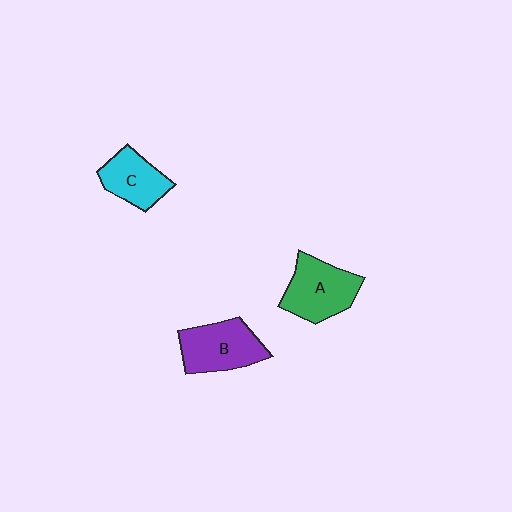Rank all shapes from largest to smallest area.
From largest to smallest: A (green), B (purple), C (cyan).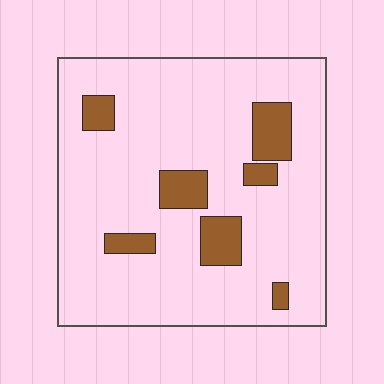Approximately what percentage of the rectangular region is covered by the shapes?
Approximately 15%.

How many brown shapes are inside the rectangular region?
7.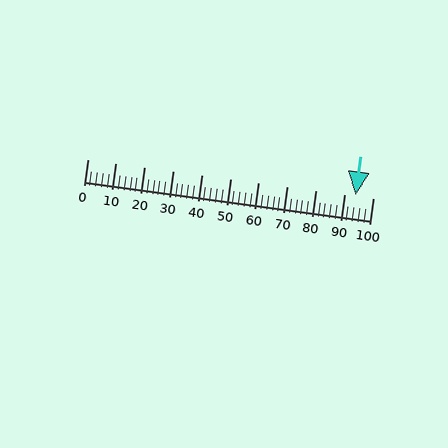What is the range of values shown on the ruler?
The ruler shows values from 0 to 100.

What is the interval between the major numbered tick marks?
The major tick marks are spaced 10 units apart.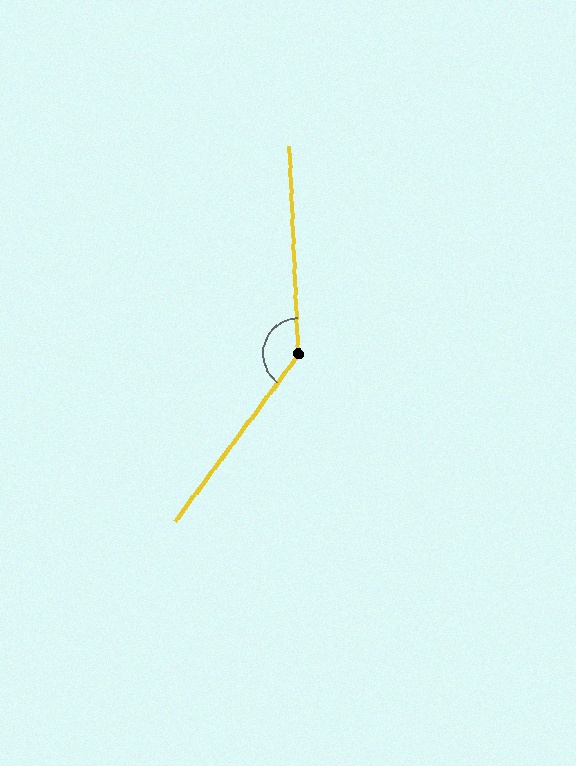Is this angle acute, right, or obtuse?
It is obtuse.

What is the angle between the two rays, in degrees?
Approximately 141 degrees.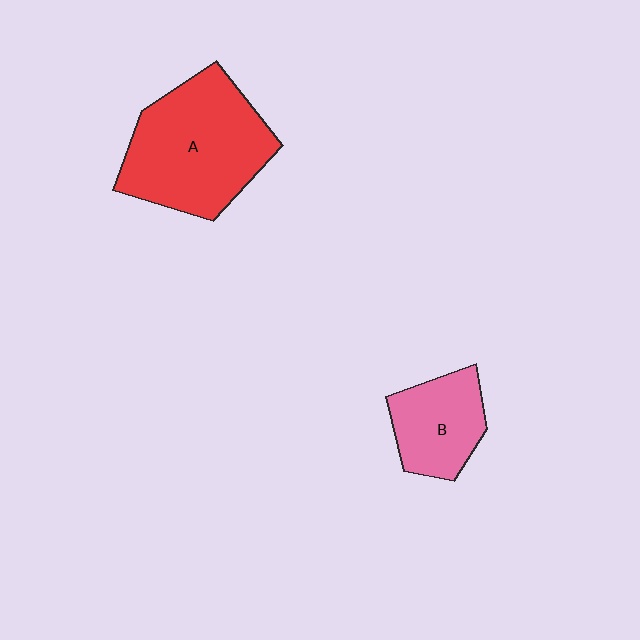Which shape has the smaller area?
Shape B (pink).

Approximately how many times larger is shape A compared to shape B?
Approximately 2.0 times.